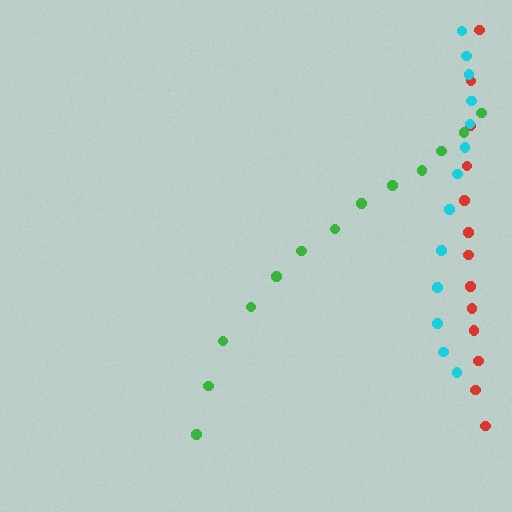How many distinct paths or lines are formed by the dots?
There are 3 distinct paths.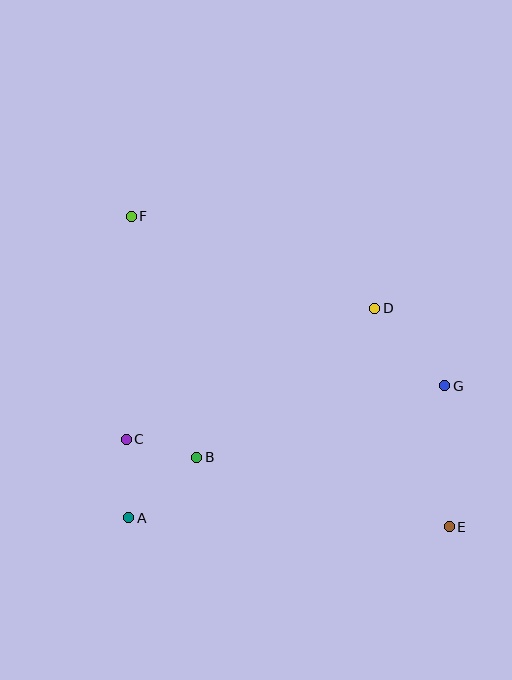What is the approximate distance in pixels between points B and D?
The distance between B and D is approximately 232 pixels.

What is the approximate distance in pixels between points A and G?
The distance between A and G is approximately 342 pixels.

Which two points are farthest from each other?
Points E and F are farthest from each other.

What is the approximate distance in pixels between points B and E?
The distance between B and E is approximately 262 pixels.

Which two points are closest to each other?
Points B and C are closest to each other.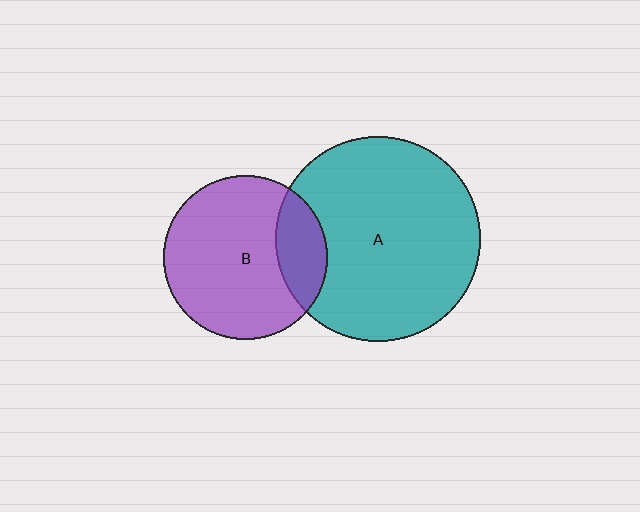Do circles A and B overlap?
Yes.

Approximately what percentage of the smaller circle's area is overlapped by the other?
Approximately 20%.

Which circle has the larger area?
Circle A (teal).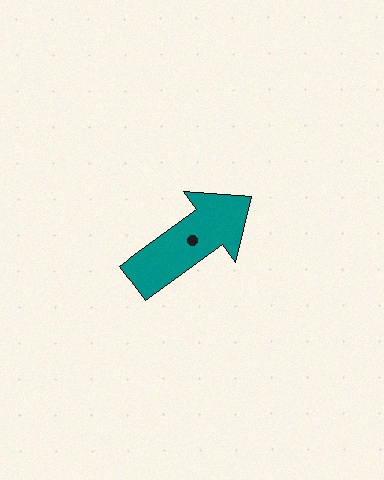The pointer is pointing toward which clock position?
Roughly 2 o'clock.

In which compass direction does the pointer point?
Northeast.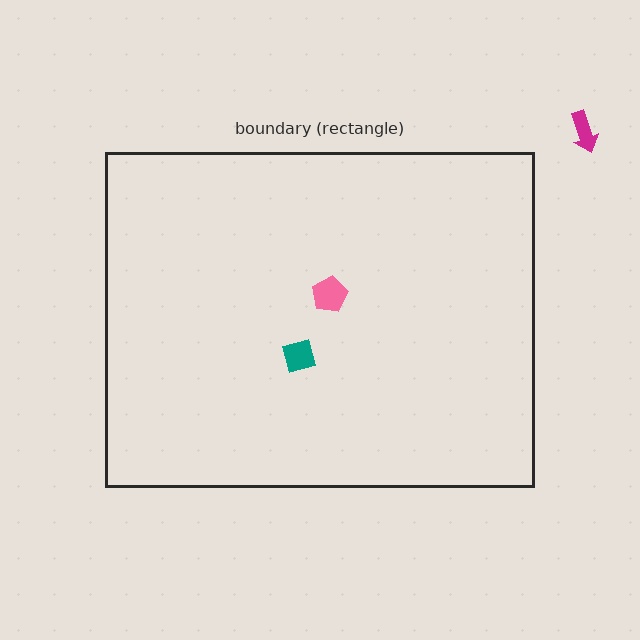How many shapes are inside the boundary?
2 inside, 1 outside.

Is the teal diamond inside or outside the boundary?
Inside.